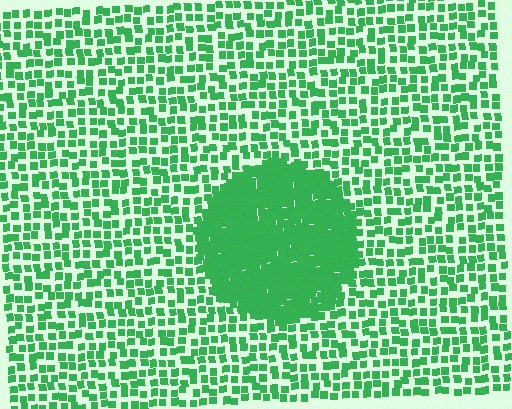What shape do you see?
I see a circle.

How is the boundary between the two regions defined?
The boundary is defined by a change in element density (approximately 2.7x ratio). All elements are the same color, size, and shape.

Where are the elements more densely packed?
The elements are more densely packed inside the circle boundary.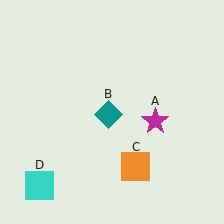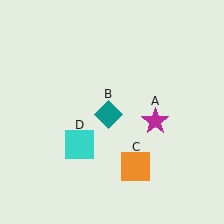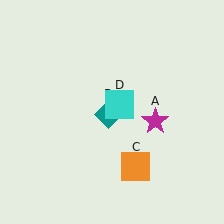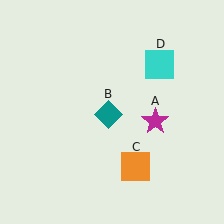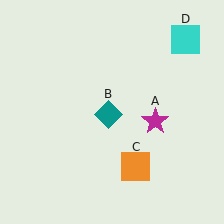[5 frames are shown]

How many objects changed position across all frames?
1 object changed position: cyan square (object D).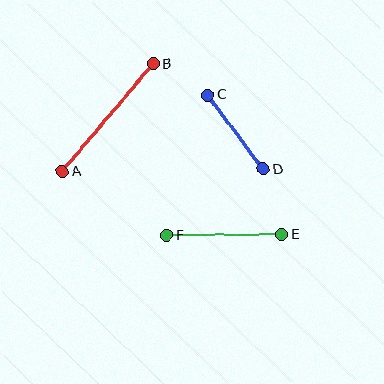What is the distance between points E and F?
The distance is approximately 115 pixels.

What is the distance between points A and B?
The distance is approximately 141 pixels.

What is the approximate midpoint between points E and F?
The midpoint is at approximately (224, 235) pixels.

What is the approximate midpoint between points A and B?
The midpoint is at approximately (108, 118) pixels.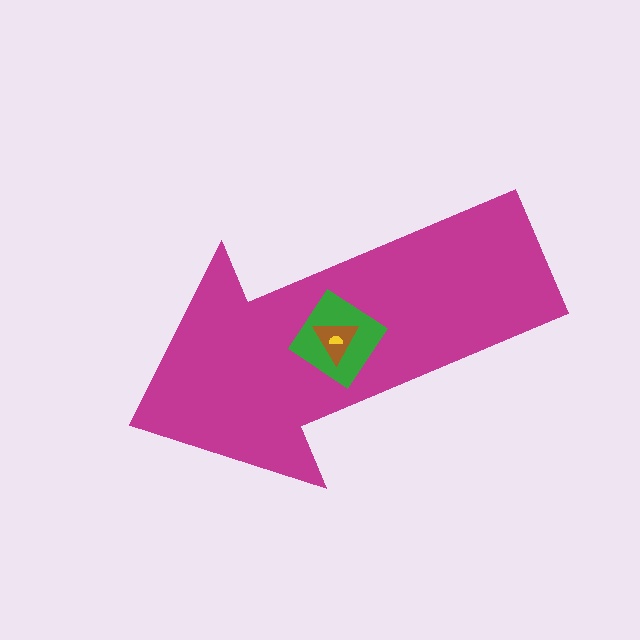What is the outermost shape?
The magenta arrow.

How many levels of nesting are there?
4.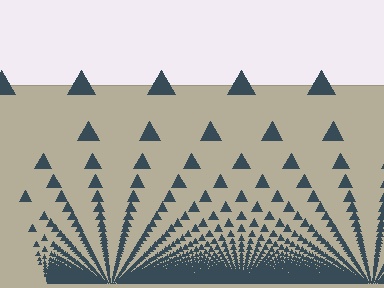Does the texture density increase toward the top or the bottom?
Density increases toward the bottom.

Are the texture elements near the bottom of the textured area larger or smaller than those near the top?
Smaller. The gradient is inverted — elements near the bottom are smaller and denser.